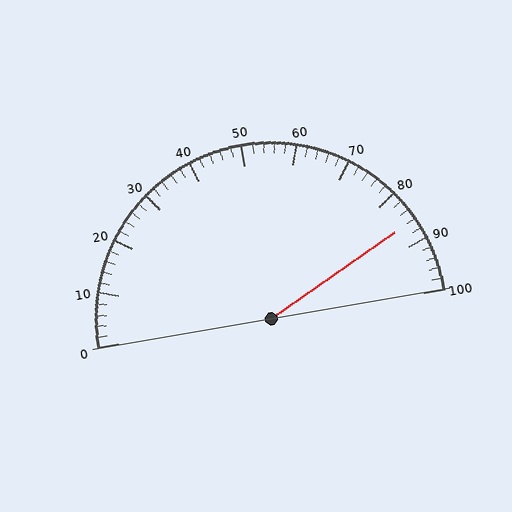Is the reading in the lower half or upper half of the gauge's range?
The reading is in the upper half of the range (0 to 100).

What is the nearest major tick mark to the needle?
The nearest major tick mark is 90.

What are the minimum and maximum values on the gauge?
The gauge ranges from 0 to 100.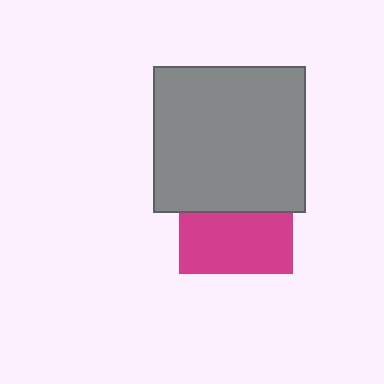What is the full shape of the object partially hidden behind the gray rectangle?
The partially hidden object is a magenta square.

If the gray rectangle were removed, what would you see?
You would see the complete magenta square.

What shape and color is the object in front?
The object in front is a gray rectangle.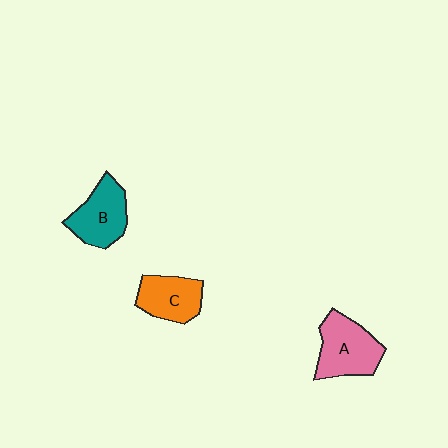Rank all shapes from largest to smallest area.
From largest to smallest: A (pink), B (teal), C (orange).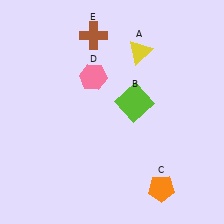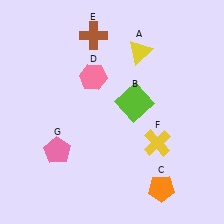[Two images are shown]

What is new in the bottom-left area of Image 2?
A pink pentagon (G) was added in the bottom-left area of Image 2.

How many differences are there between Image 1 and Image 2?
There are 2 differences between the two images.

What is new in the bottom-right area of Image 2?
A yellow cross (F) was added in the bottom-right area of Image 2.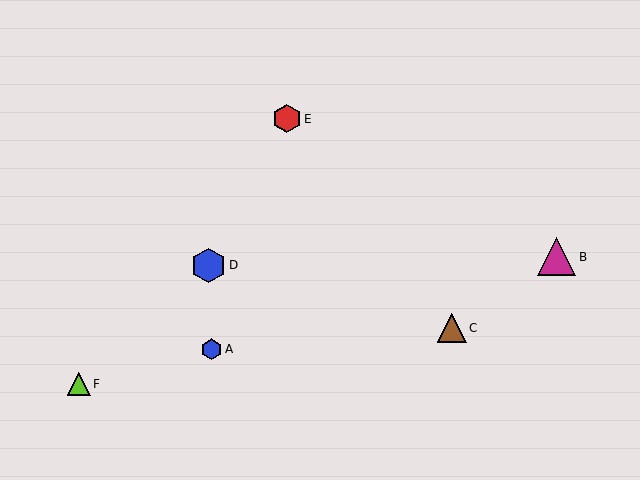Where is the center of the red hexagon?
The center of the red hexagon is at (287, 119).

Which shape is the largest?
The magenta triangle (labeled B) is the largest.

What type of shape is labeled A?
Shape A is a blue hexagon.